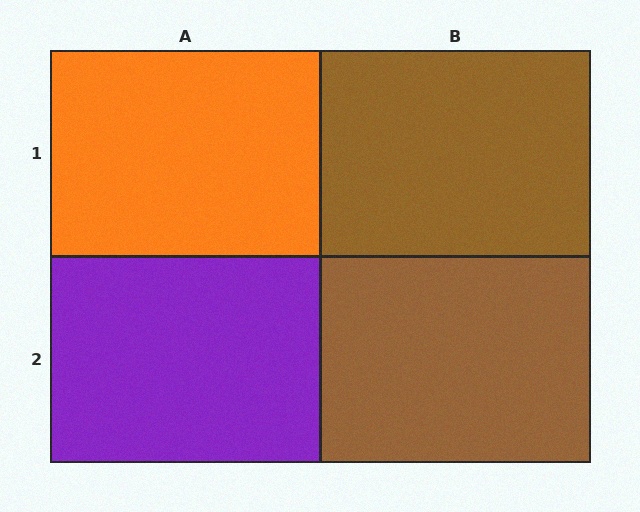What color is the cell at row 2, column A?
Purple.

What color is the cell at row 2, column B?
Brown.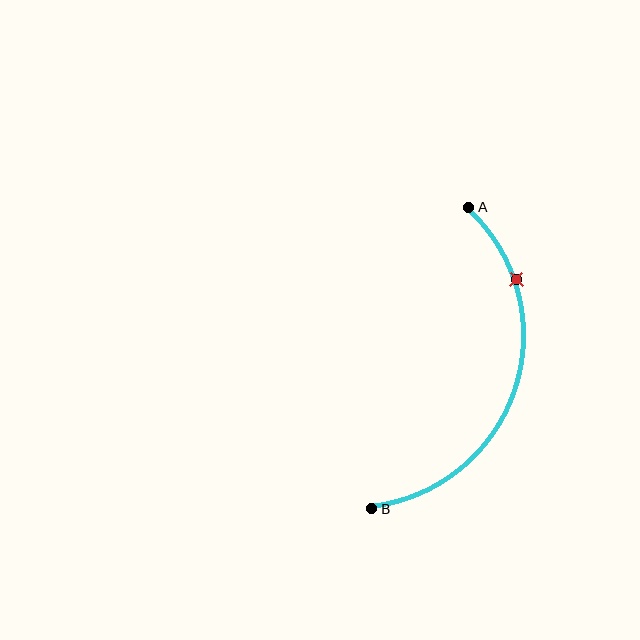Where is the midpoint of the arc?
The arc midpoint is the point on the curve farthest from the straight line joining A and B. It sits to the right of that line.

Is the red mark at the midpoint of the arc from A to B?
No. The red mark lies on the arc but is closer to endpoint A. The arc midpoint would be at the point on the curve equidistant along the arc from both A and B.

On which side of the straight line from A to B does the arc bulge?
The arc bulges to the right of the straight line connecting A and B.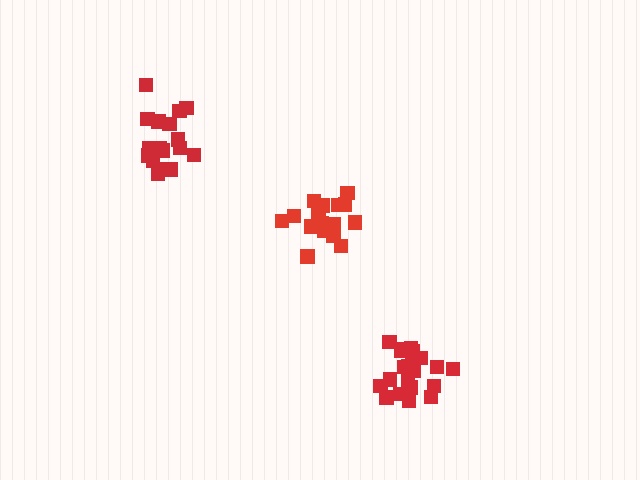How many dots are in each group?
Group 1: 21 dots, Group 2: 18 dots, Group 3: 19 dots (58 total).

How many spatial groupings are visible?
There are 3 spatial groupings.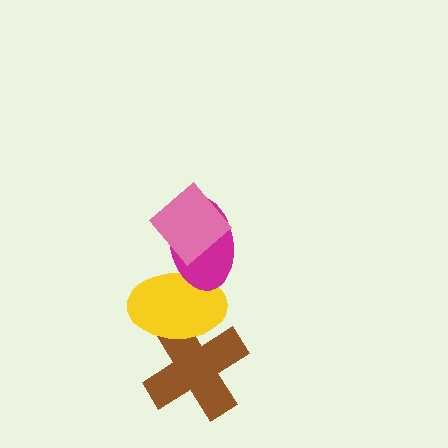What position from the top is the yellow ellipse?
The yellow ellipse is 3rd from the top.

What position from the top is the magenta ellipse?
The magenta ellipse is 2nd from the top.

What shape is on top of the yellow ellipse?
The magenta ellipse is on top of the yellow ellipse.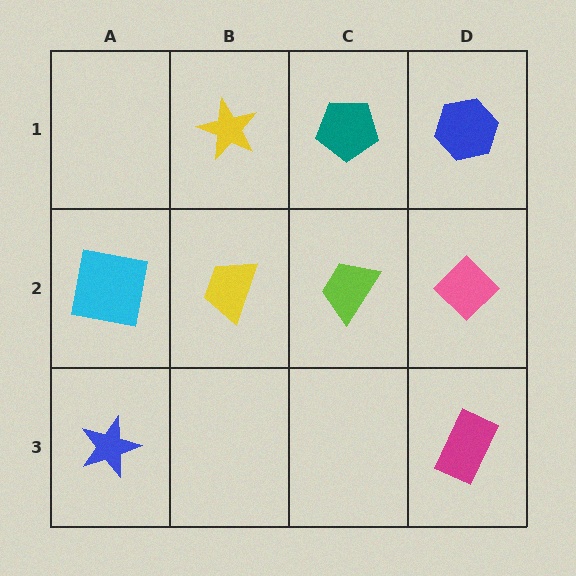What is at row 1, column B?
A yellow star.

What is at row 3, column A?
A blue star.